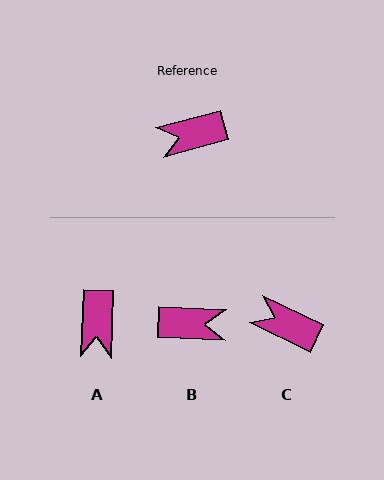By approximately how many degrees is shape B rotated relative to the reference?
Approximately 162 degrees counter-clockwise.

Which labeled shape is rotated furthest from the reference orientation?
B, about 162 degrees away.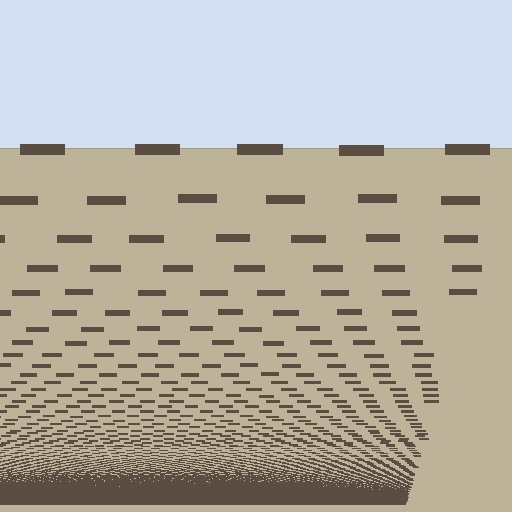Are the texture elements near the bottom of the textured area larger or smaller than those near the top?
Smaller. The gradient is inverted — elements near the bottom are smaller and denser.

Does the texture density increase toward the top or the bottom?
Density increases toward the bottom.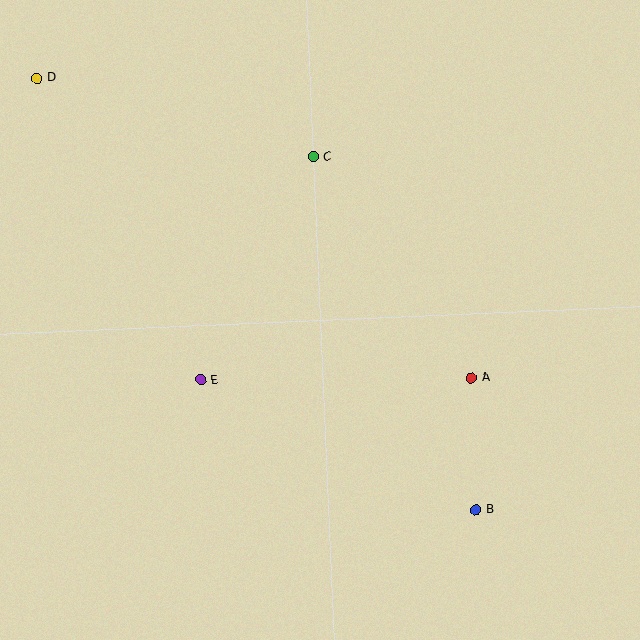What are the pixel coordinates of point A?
Point A is at (471, 378).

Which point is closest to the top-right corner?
Point C is closest to the top-right corner.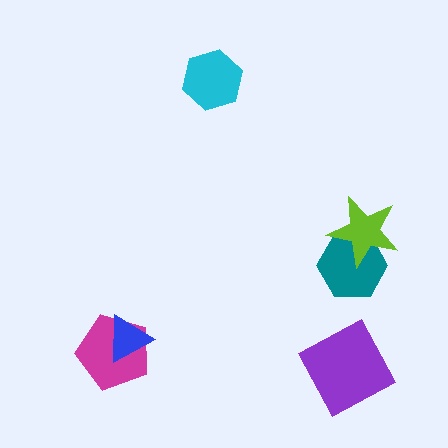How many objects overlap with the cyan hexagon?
0 objects overlap with the cyan hexagon.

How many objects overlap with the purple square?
0 objects overlap with the purple square.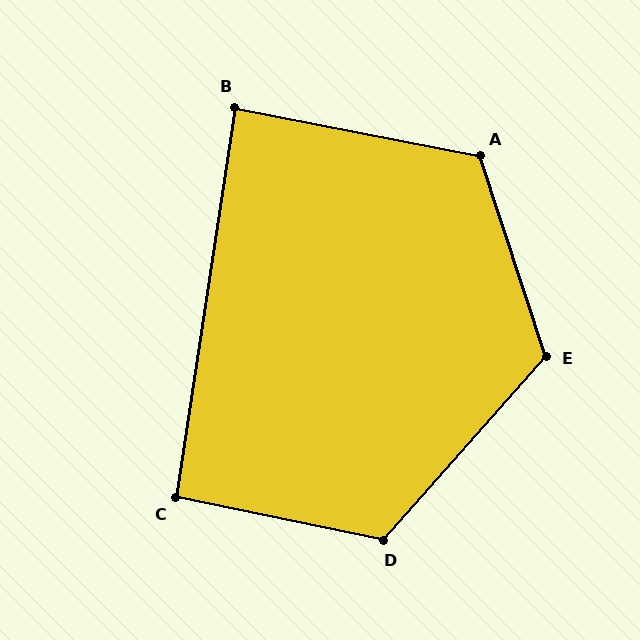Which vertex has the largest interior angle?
E, at approximately 120 degrees.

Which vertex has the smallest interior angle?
B, at approximately 87 degrees.